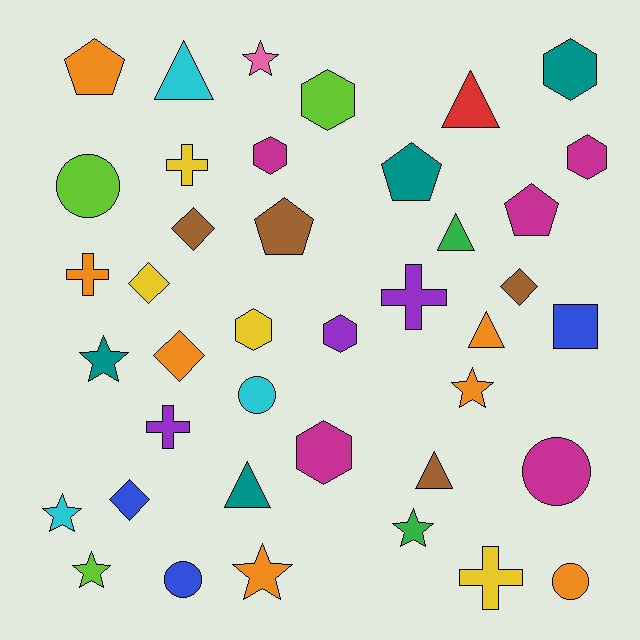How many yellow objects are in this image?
There are 4 yellow objects.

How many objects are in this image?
There are 40 objects.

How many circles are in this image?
There are 5 circles.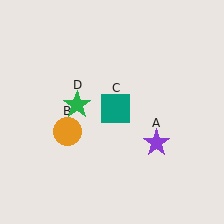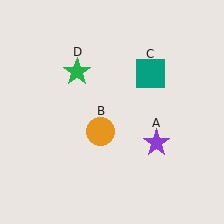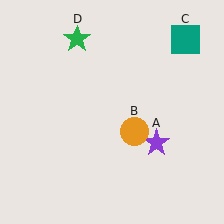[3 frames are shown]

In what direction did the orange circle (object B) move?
The orange circle (object B) moved right.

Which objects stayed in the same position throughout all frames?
Purple star (object A) remained stationary.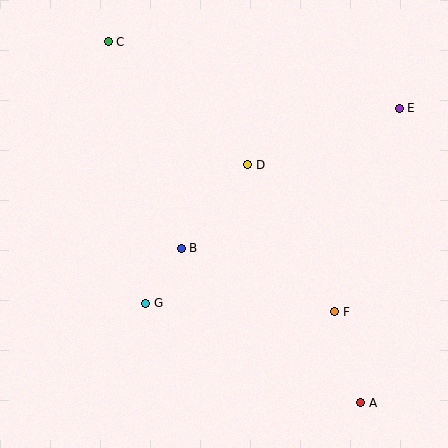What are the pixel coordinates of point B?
Point B is at (181, 248).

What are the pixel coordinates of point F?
Point F is at (335, 312).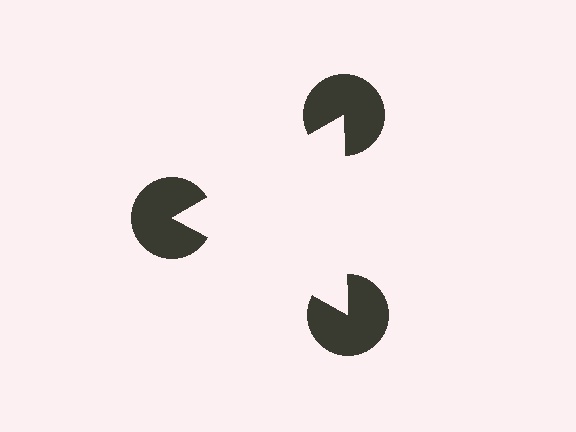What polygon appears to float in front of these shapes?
An illusory triangle — its edges are inferred from the aligned wedge cuts in the pac-man discs, not physically drawn.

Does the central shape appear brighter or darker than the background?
It typically appears slightly brighter than the background, even though no actual brightness change is drawn.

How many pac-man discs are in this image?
There are 3 — one at each vertex of the illusory triangle.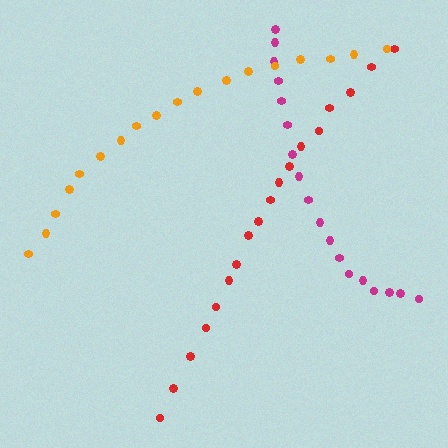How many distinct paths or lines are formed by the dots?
There are 3 distinct paths.